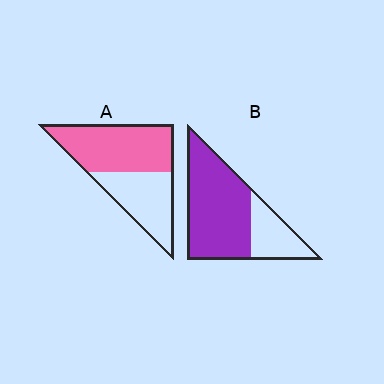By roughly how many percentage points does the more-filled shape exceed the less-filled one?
By roughly 15 percentage points (B over A).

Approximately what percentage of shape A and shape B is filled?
A is approximately 60% and B is approximately 70%.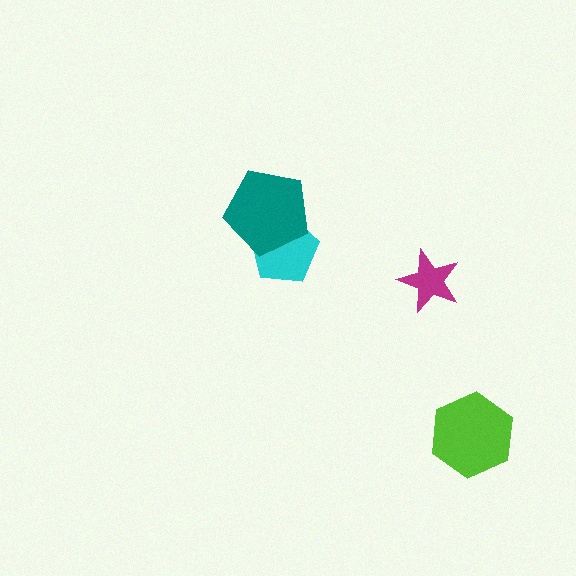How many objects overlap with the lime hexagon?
0 objects overlap with the lime hexagon.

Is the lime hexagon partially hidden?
No, no other shape covers it.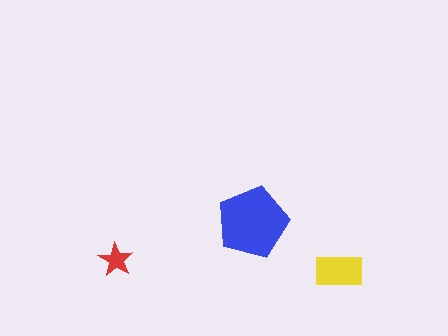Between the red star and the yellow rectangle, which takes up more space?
The yellow rectangle.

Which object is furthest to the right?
The yellow rectangle is rightmost.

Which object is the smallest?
The red star.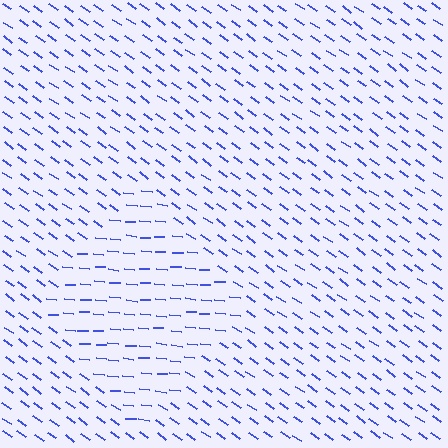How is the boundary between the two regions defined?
The boundary is defined purely by a change in line orientation (approximately 30 degrees difference). All lines are the same color and thickness.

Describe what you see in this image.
The image is filled with small blue line segments. A diamond region in the image has lines oriented differently from the surrounding lines, creating a visible texture boundary.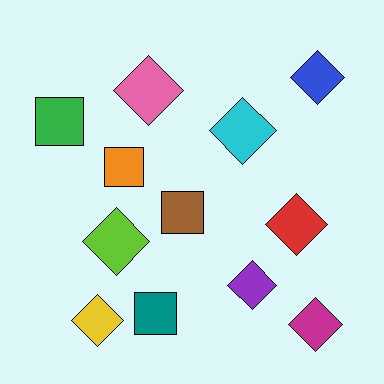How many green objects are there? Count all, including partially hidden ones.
There is 1 green object.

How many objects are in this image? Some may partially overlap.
There are 12 objects.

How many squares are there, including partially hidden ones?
There are 4 squares.